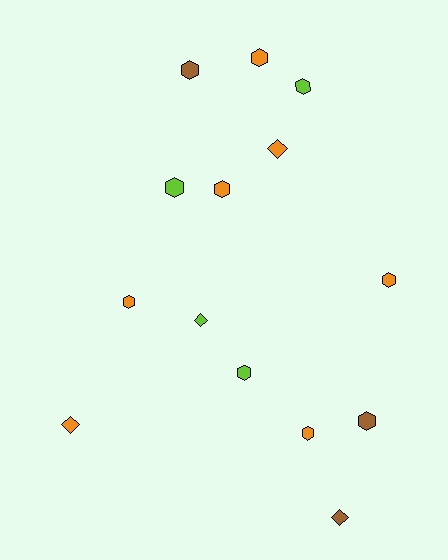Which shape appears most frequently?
Hexagon, with 10 objects.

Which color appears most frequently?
Orange, with 7 objects.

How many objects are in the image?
There are 14 objects.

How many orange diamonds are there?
There are 2 orange diamonds.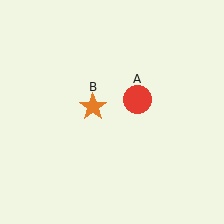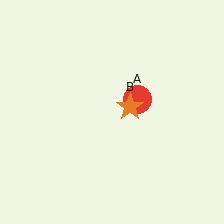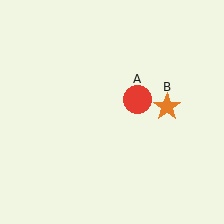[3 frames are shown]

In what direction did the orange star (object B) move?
The orange star (object B) moved right.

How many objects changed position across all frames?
1 object changed position: orange star (object B).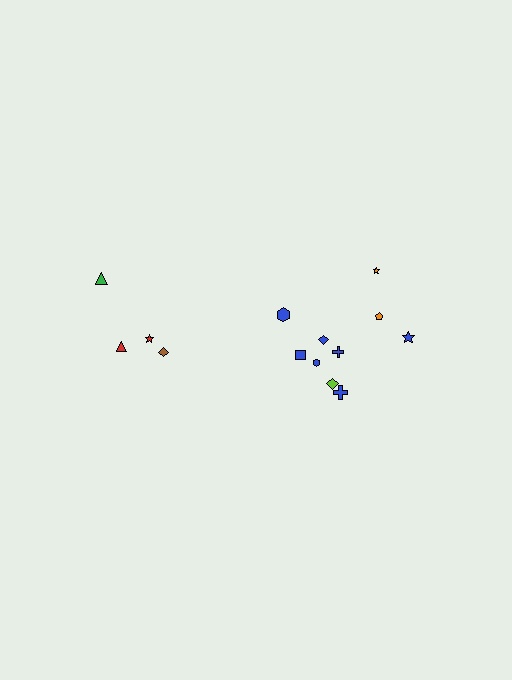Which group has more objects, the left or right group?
The right group.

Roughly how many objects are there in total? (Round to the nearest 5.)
Roughly 15 objects in total.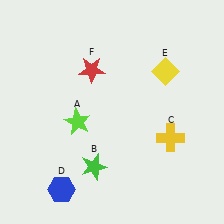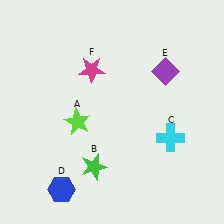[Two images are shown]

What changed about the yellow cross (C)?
In Image 1, C is yellow. In Image 2, it changed to cyan.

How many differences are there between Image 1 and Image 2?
There are 3 differences between the two images.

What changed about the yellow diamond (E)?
In Image 1, E is yellow. In Image 2, it changed to purple.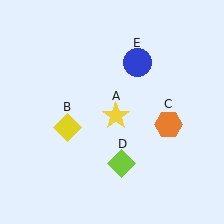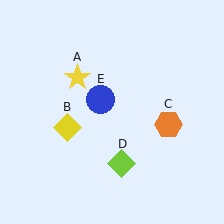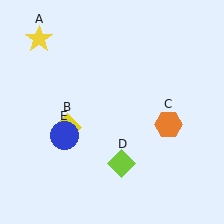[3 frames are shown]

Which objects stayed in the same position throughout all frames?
Yellow diamond (object B) and orange hexagon (object C) and lime diamond (object D) remained stationary.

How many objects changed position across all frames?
2 objects changed position: yellow star (object A), blue circle (object E).